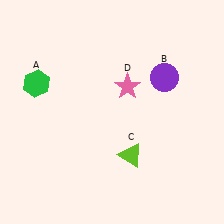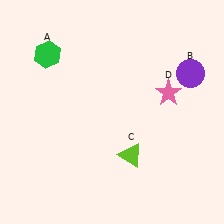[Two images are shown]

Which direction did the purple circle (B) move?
The purple circle (B) moved right.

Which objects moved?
The objects that moved are: the green hexagon (A), the purple circle (B), the pink star (D).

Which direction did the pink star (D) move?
The pink star (D) moved right.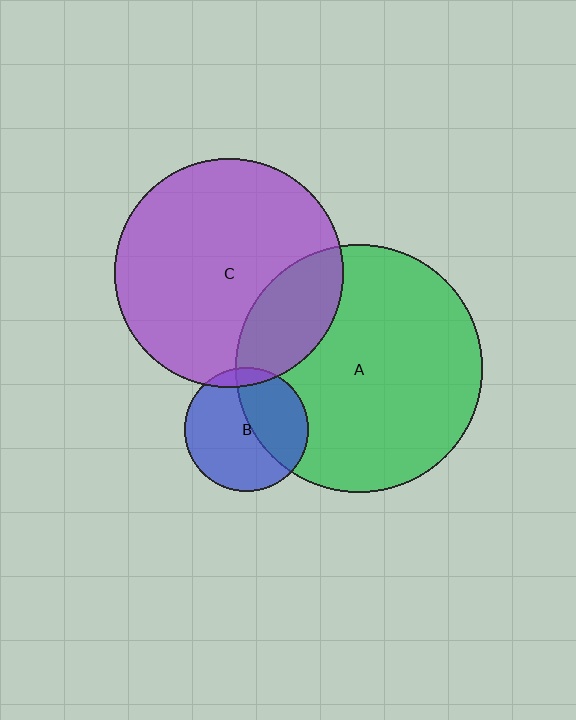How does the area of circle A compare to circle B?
Approximately 4.0 times.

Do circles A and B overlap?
Yes.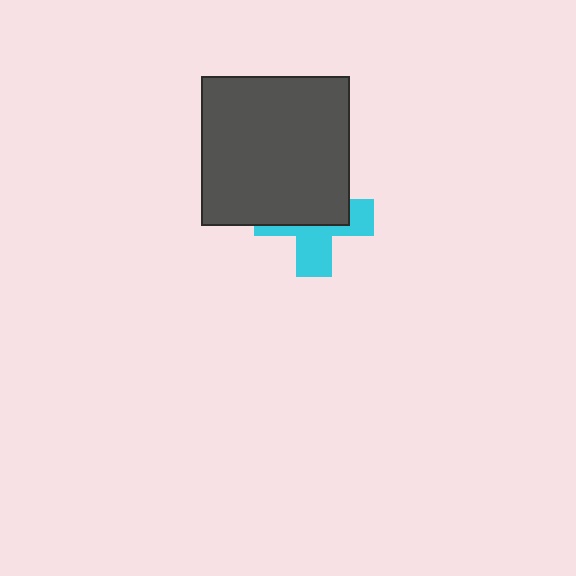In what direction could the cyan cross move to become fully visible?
The cyan cross could move down. That would shift it out from behind the dark gray square entirely.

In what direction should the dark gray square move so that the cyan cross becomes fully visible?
The dark gray square should move up. That is the shortest direction to clear the overlap and leave the cyan cross fully visible.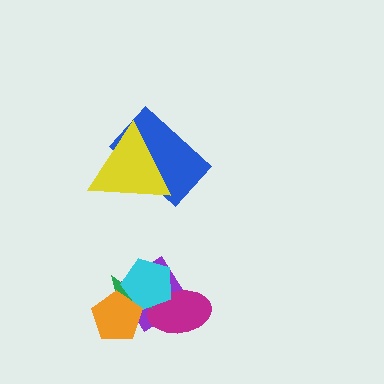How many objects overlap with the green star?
3 objects overlap with the green star.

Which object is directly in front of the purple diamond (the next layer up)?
The magenta ellipse is directly in front of the purple diamond.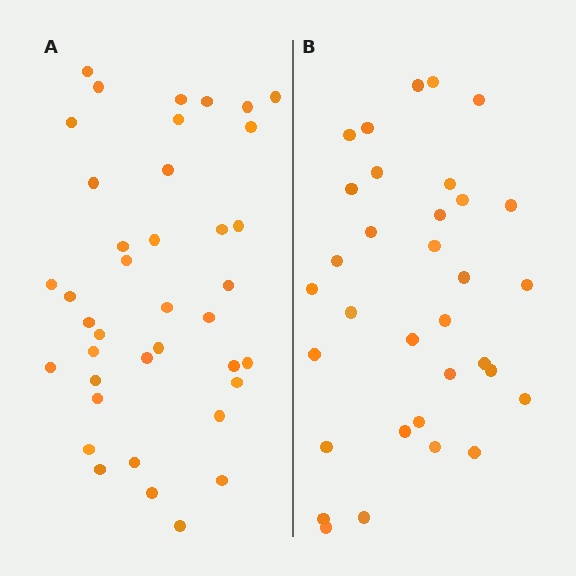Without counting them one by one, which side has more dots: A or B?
Region A (the left region) has more dots.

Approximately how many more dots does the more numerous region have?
Region A has about 6 more dots than region B.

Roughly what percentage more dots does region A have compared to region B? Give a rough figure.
About 20% more.